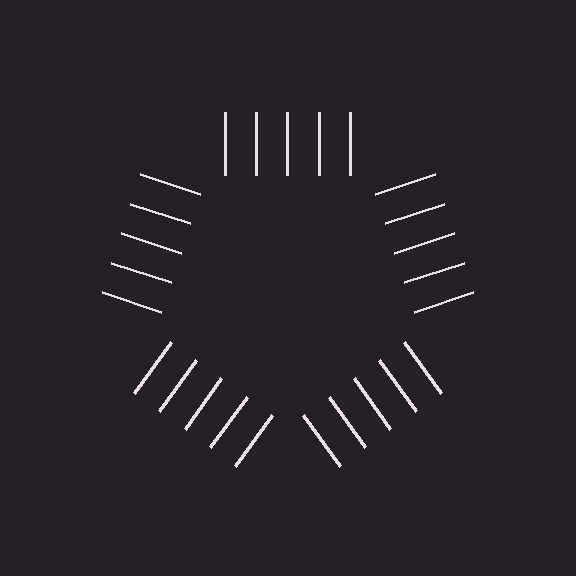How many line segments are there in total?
25 — 5 along each of the 5 edges.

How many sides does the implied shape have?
5 sides — the line-ends trace a pentagon.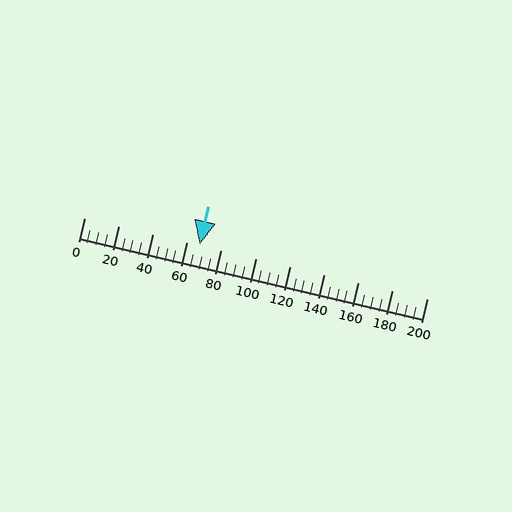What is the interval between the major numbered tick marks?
The major tick marks are spaced 20 units apart.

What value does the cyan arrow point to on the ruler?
The cyan arrow points to approximately 68.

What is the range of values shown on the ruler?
The ruler shows values from 0 to 200.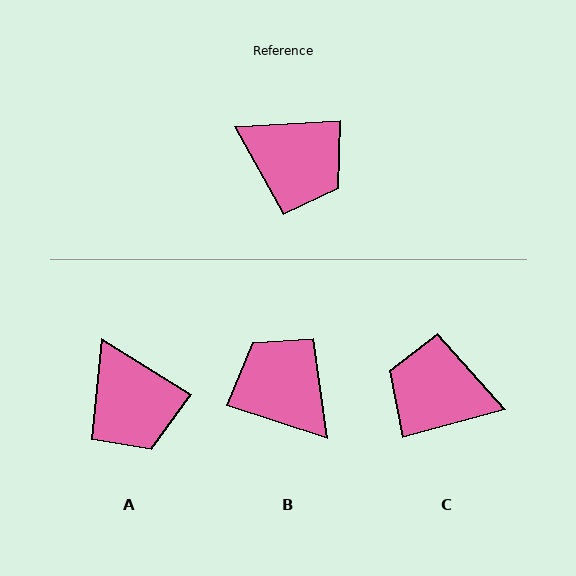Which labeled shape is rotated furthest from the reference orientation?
C, about 168 degrees away.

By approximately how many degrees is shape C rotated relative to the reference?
Approximately 168 degrees clockwise.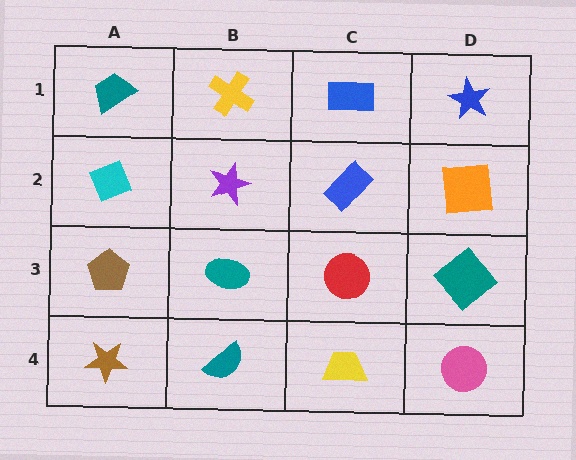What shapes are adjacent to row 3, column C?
A blue rectangle (row 2, column C), a yellow trapezoid (row 4, column C), a teal ellipse (row 3, column B), a teal diamond (row 3, column D).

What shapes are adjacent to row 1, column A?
A cyan diamond (row 2, column A), a yellow cross (row 1, column B).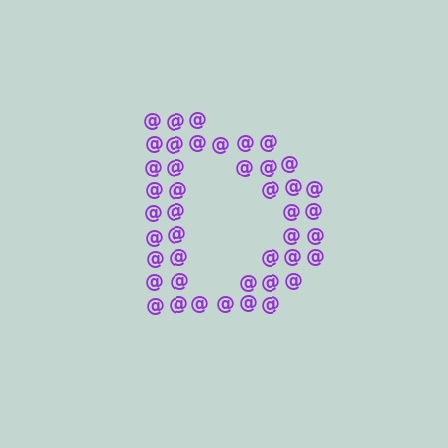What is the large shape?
The large shape is the letter D.